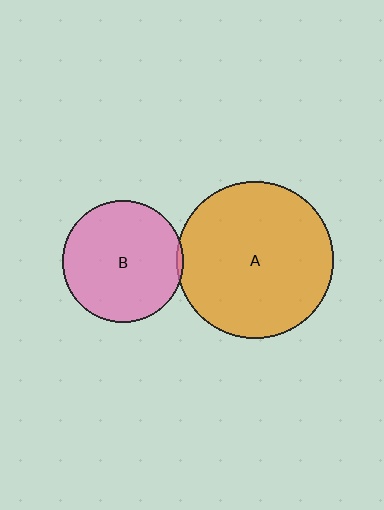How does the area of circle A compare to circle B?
Approximately 1.7 times.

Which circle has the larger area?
Circle A (orange).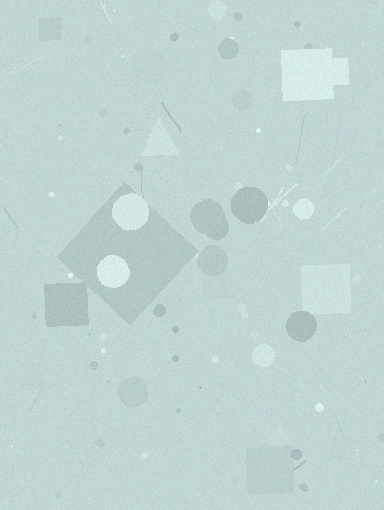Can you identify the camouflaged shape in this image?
The camouflaged shape is a diamond.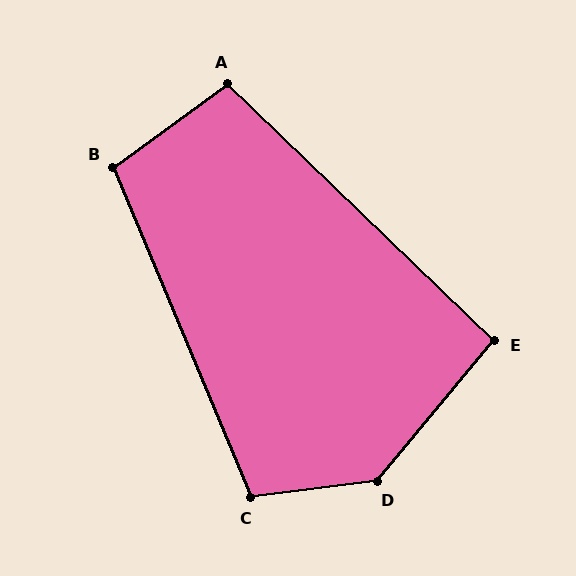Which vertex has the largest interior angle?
D, at approximately 137 degrees.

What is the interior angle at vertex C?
Approximately 105 degrees (obtuse).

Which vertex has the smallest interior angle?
E, at approximately 94 degrees.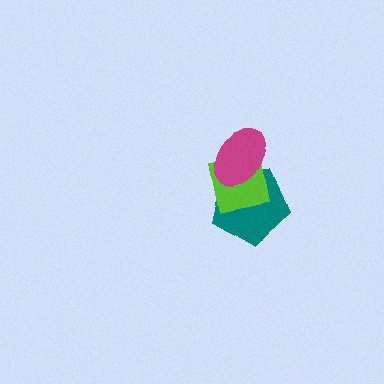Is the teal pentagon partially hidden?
Yes, it is partially covered by another shape.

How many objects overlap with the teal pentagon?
2 objects overlap with the teal pentagon.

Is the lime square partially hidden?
Yes, it is partially covered by another shape.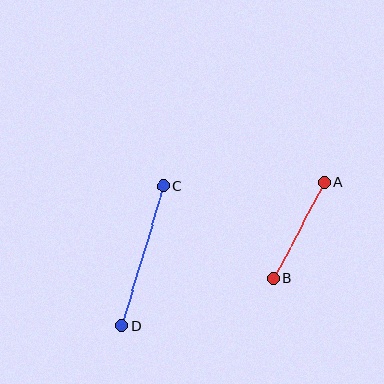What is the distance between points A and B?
The distance is approximately 108 pixels.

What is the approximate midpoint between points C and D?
The midpoint is at approximately (142, 256) pixels.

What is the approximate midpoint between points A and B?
The midpoint is at approximately (299, 230) pixels.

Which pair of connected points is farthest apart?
Points C and D are farthest apart.